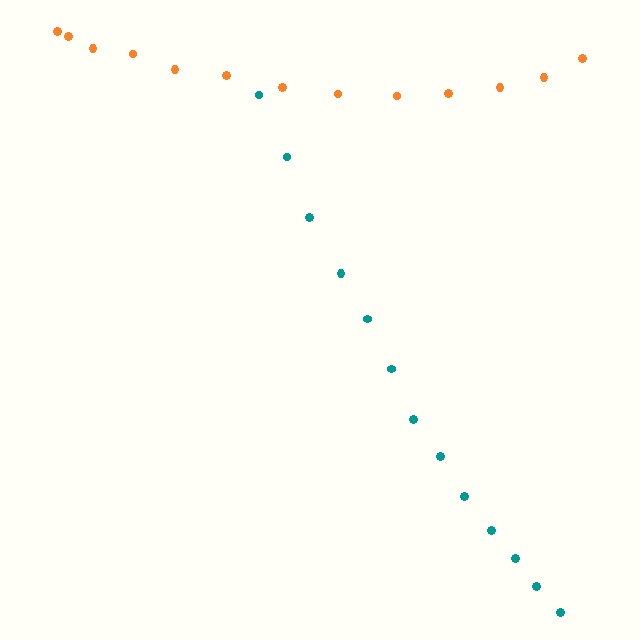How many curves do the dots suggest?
There are 2 distinct paths.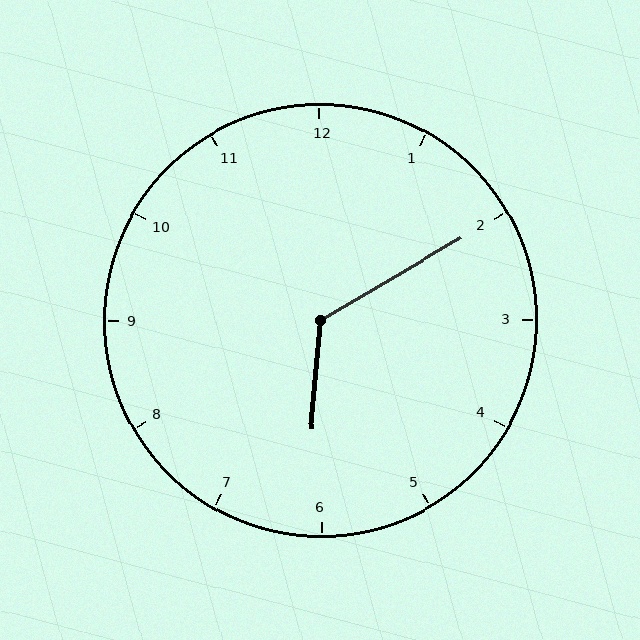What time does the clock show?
6:10.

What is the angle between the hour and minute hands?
Approximately 125 degrees.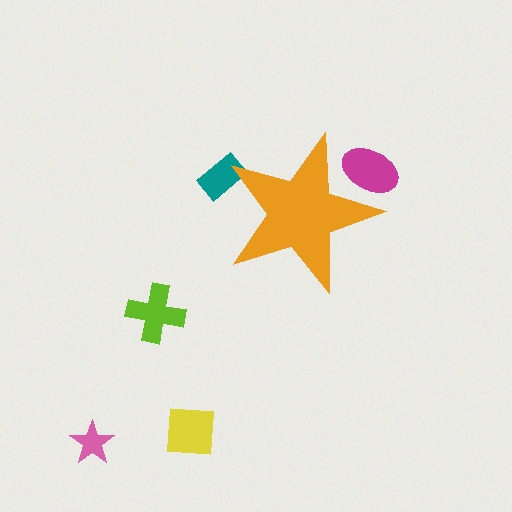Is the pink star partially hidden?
No, the pink star is fully visible.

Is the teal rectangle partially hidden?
Yes, the teal rectangle is partially hidden behind the orange star.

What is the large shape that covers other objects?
An orange star.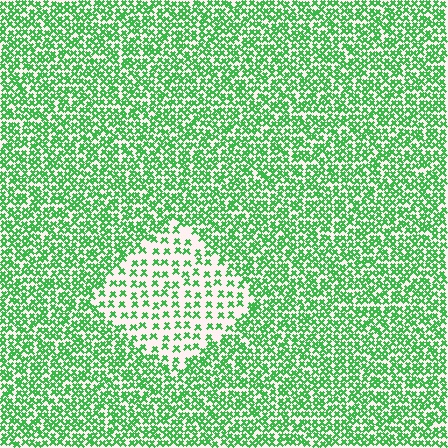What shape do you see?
I see a diamond.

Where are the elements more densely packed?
The elements are more densely packed outside the diamond boundary.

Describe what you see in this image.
The image contains small green elements arranged at two different densities. A diamond-shaped region is visible where the elements are less densely packed than the surrounding area.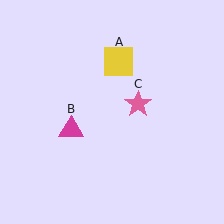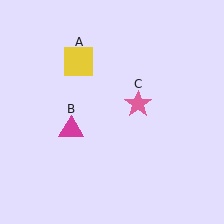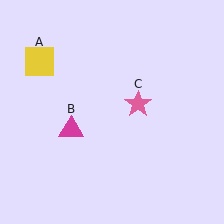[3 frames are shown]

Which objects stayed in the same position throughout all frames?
Magenta triangle (object B) and pink star (object C) remained stationary.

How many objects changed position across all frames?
1 object changed position: yellow square (object A).